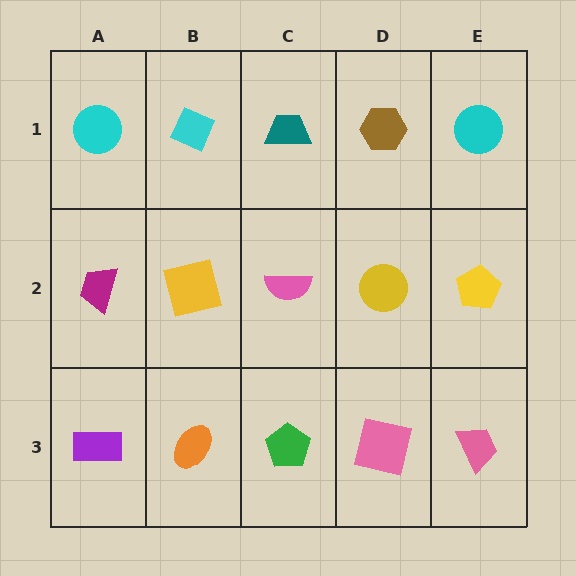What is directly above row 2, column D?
A brown hexagon.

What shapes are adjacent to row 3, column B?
A yellow square (row 2, column B), a purple rectangle (row 3, column A), a green pentagon (row 3, column C).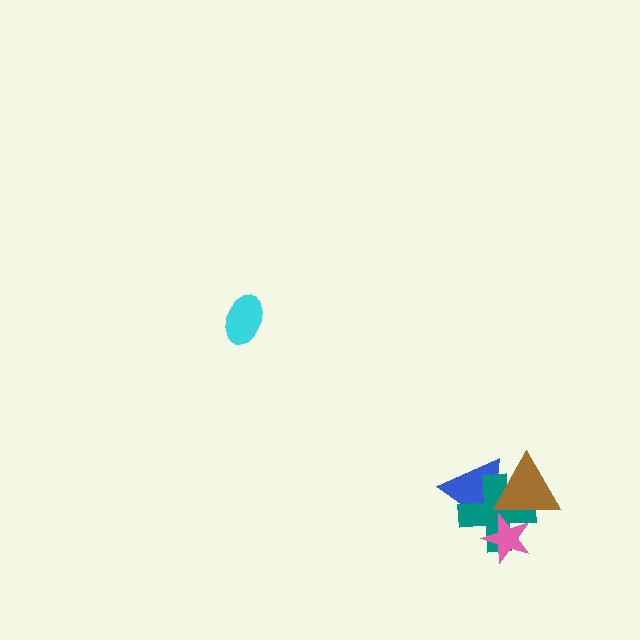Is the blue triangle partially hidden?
Yes, it is partially covered by another shape.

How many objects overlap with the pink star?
3 objects overlap with the pink star.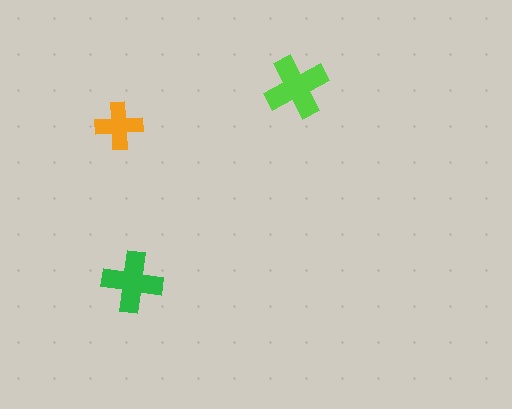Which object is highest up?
The lime cross is topmost.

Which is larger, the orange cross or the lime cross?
The lime one.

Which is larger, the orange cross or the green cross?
The green one.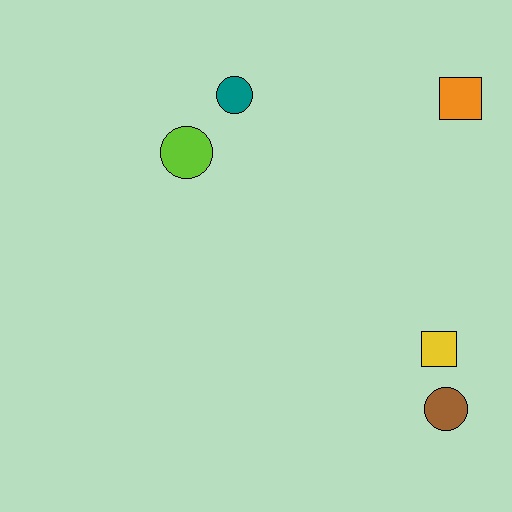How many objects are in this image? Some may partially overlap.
There are 5 objects.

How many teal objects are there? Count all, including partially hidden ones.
There is 1 teal object.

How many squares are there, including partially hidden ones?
There are 2 squares.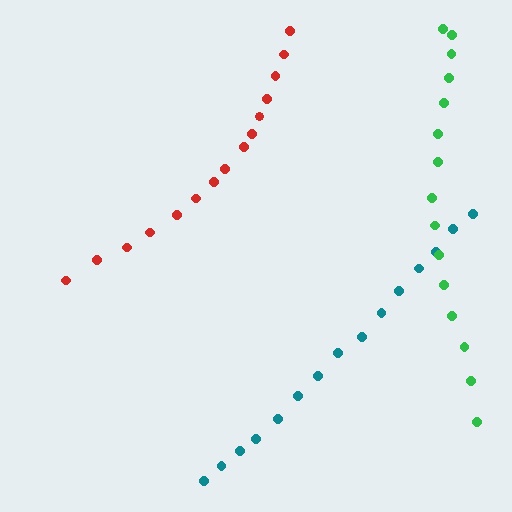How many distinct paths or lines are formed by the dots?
There are 3 distinct paths.